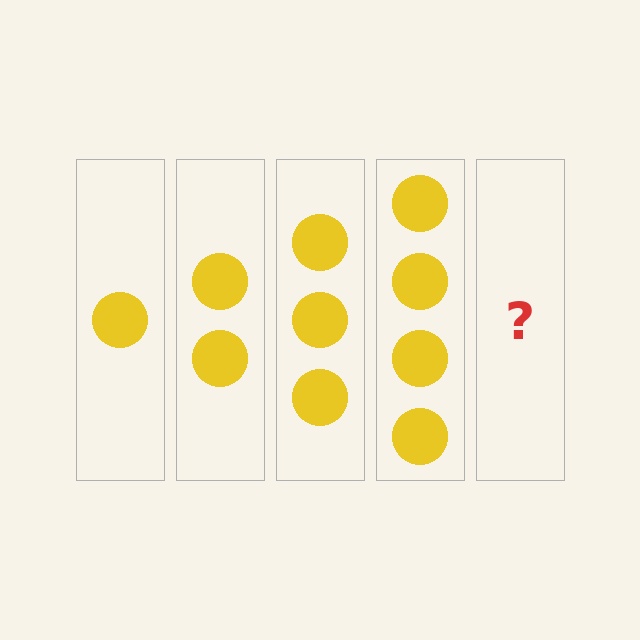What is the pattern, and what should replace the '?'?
The pattern is that each step adds one more circle. The '?' should be 5 circles.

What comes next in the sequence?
The next element should be 5 circles.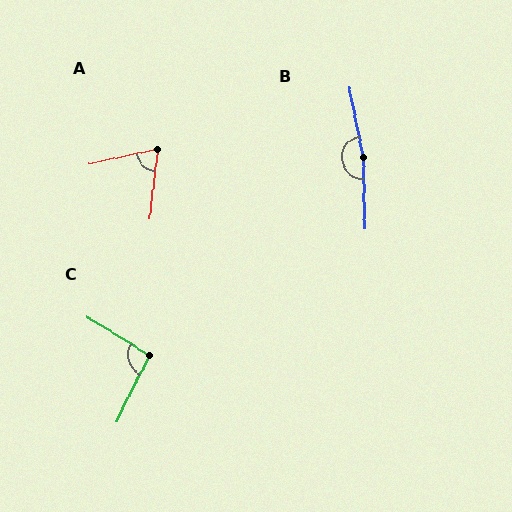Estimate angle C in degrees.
Approximately 95 degrees.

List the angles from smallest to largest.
A (71°), C (95°), B (170°).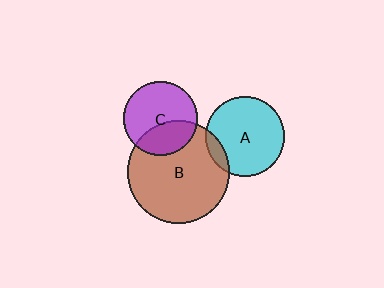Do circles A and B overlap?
Yes.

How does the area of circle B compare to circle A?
Approximately 1.7 times.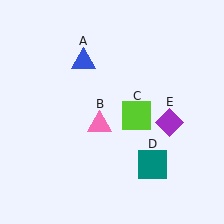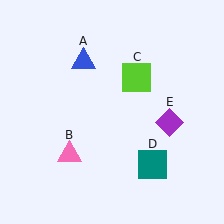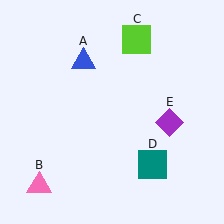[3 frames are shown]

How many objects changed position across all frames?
2 objects changed position: pink triangle (object B), lime square (object C).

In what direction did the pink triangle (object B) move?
The pink triangle (object B) moved down and to the left.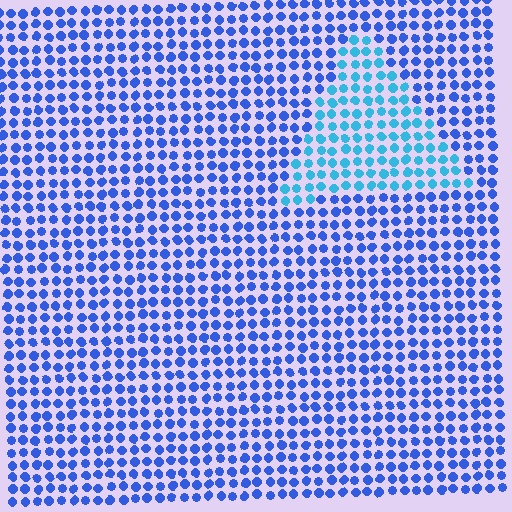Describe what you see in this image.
The image is filled with small blue elements in a uniform arrangement. A triangle-shaped region is visible where the elements are tinted to a slightly different hue, forming a subtle color boundary.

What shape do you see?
I see a triangle.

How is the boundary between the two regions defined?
The boundary is defined purely by a slight shift in hue (about 32 degrees). Spacing, size, and orientation are identical on both sides.